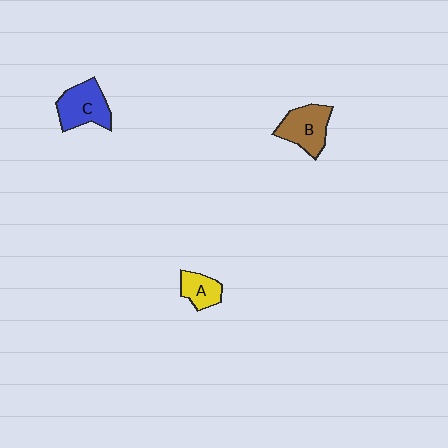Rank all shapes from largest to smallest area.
From largest to smallest: C (blue), B (brown), A (yellow).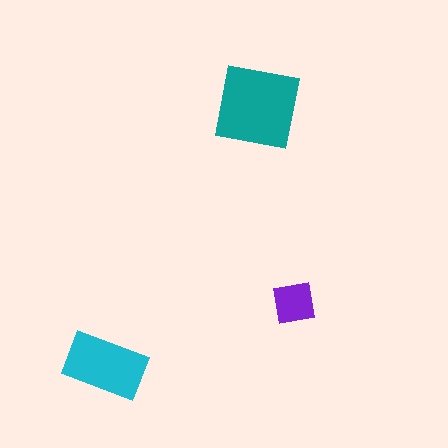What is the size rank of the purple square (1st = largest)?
3rd.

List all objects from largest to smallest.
The teal square, the cyan rectangle, the purple square.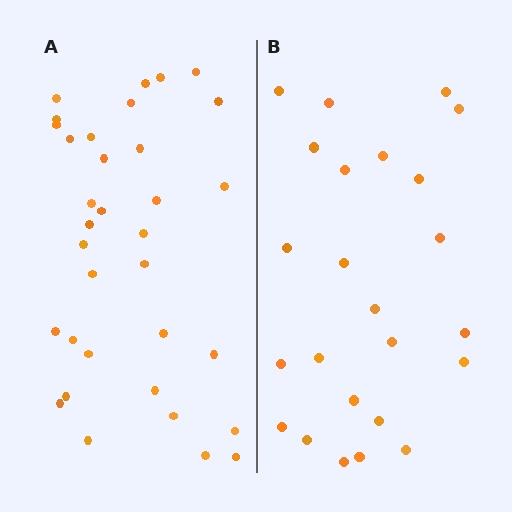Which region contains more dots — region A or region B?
Region A (the left region) has more dots.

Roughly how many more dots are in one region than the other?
Region A has roughly 10 or so more dots than region B.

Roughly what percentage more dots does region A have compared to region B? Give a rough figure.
About 40% more.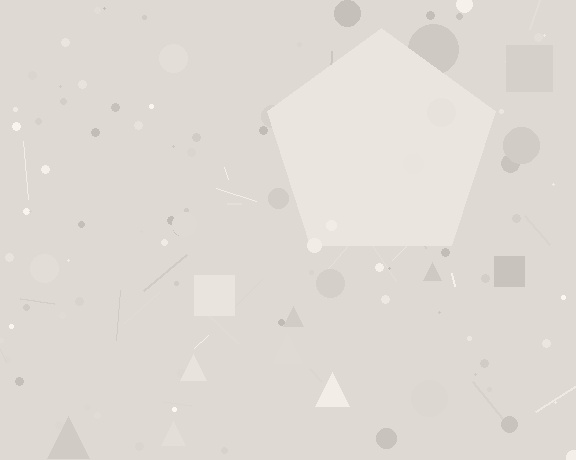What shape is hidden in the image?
A pentagon is hidden in the image.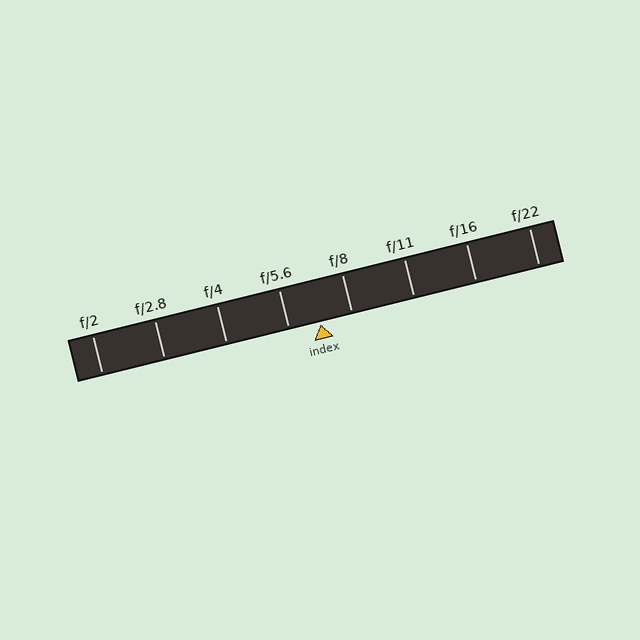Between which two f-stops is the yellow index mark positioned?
The index mark is between f/5.6 and f/8.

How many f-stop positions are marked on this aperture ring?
There are 8 f-stop positions marked.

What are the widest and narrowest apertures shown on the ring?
The widest aperture shown is f/2 and the narrowest is f/22.